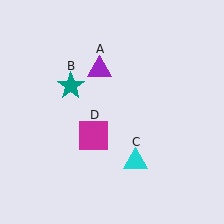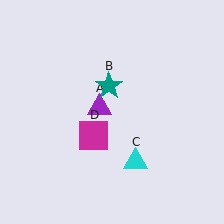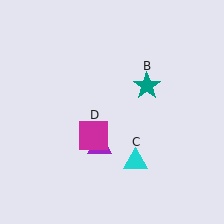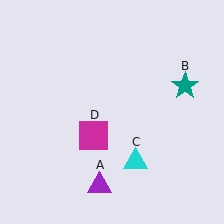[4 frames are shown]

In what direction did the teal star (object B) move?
The teal star (object B) moved right.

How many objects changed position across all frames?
2 objects changed position: purple triangle (object A), teal star (object B).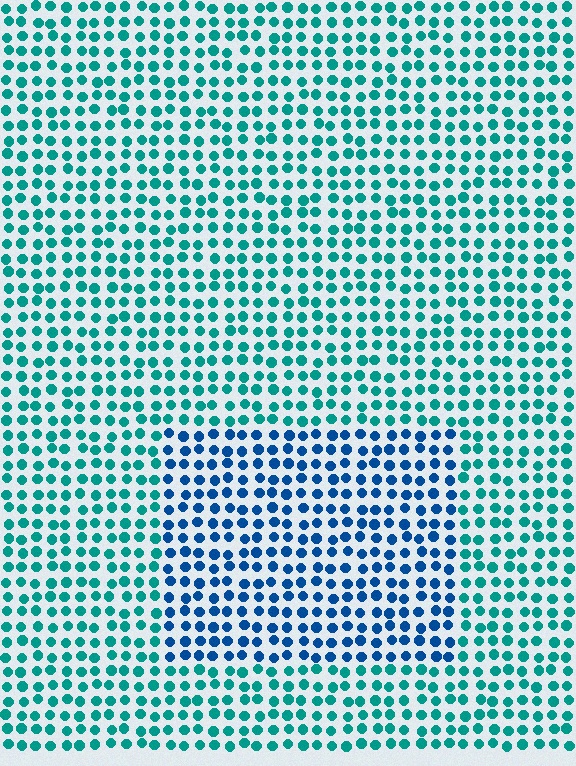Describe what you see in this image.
The image is filled with small teal elements in a uniform arrangement. A rectangle-shaped region is visible where the elements are tinted to a slightly different hue, forming a subtle color boundary.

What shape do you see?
I see a rectangle.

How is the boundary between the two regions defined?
The boundary is defined purely by a slight shift in hue (about 37 degrees). Spacing, size, and orientation are identical on both sides.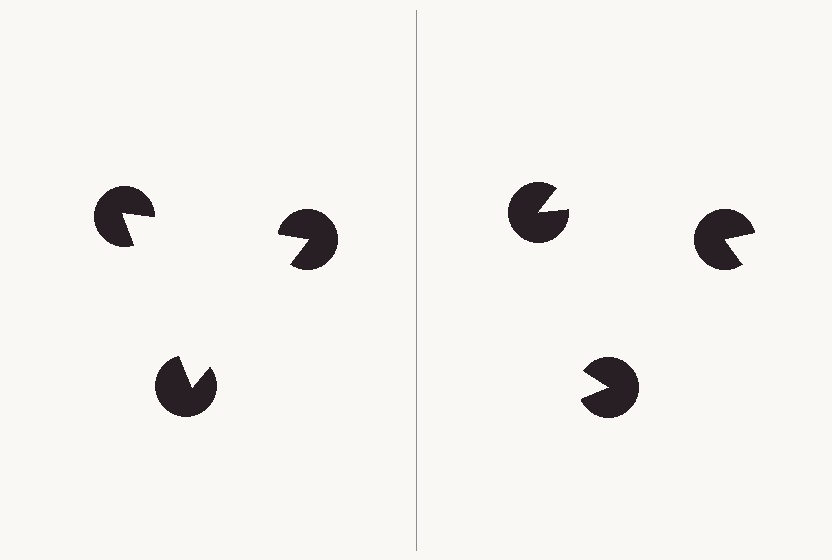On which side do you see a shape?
An illusory triangle appears on the left side. On the right side the wedge cuts are rotated, so no coherent shape forms.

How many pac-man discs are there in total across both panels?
6 — 3 on each side.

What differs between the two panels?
The pac-man discs are positioned identically on both sides; only the wedge orientations differ. On the left they align to a triangle; on the right they are misaligned.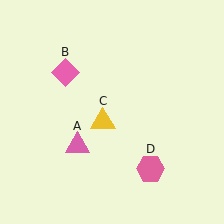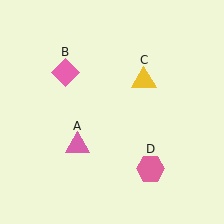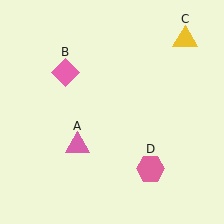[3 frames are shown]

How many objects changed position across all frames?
1 object changed position: yellow triangle (object C).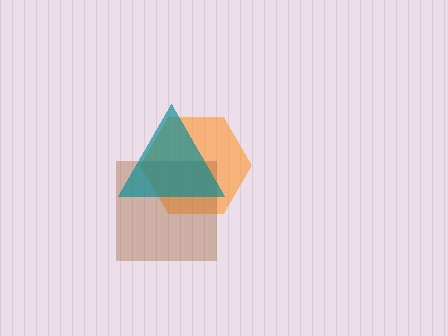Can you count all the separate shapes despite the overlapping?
Yes, there are 3 separate shapes.